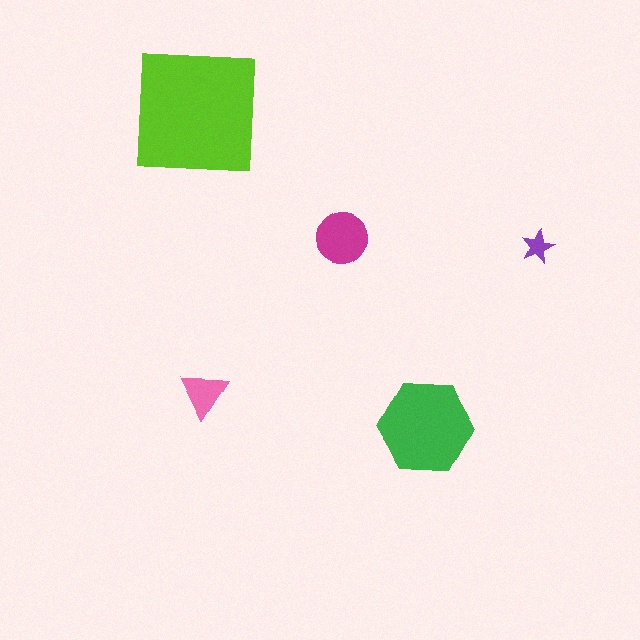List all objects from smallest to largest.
The purple star, the pink triangle, the magenta circle, the green hexagon, the lime square.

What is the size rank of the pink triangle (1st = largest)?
4th.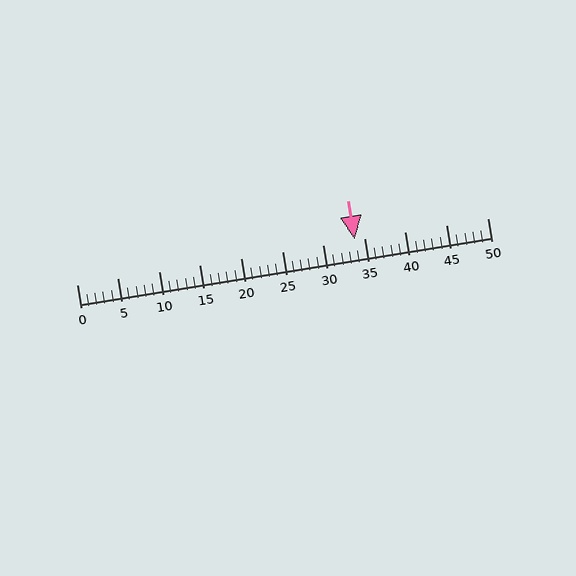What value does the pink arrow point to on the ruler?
The pink arrow points to approximately 34.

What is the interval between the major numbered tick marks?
The major tick marks are spaced 5 units apart.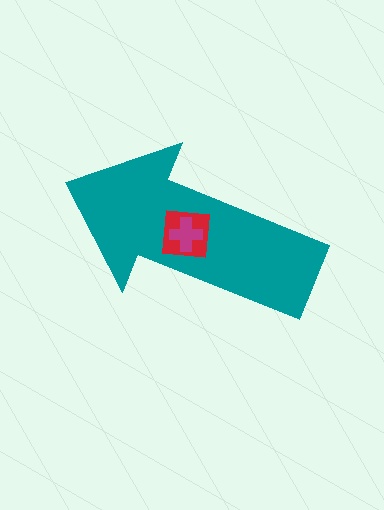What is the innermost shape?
The magenta cross.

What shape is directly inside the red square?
The magenta cross.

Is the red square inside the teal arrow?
Yes.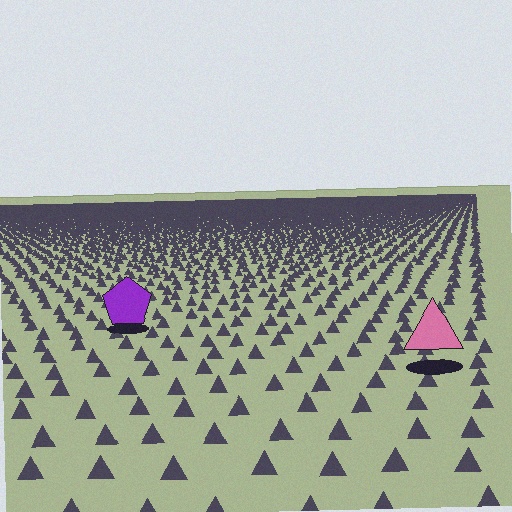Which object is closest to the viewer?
The pink triangle is closest. The texture marks near it are larger and more spread out.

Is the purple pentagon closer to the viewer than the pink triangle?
No. The pink triangle is closer — you can tell from the texture gradient: the ground texture is coarser near it.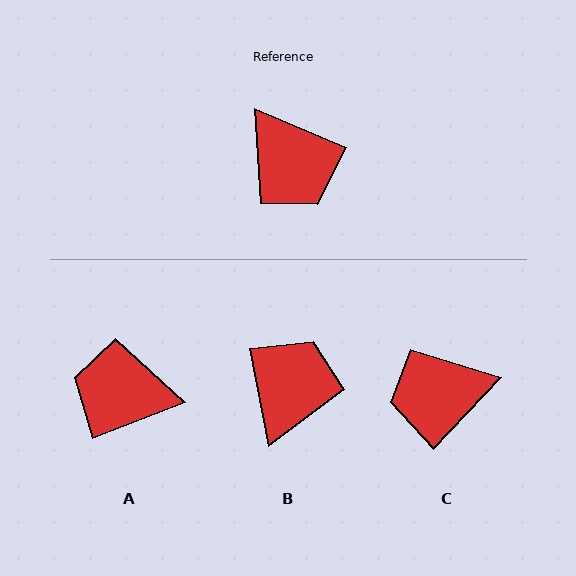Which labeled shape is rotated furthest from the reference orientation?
A, about 136 degrees away.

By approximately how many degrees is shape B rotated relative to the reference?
Approximately 123 degrees counter-clockwise.